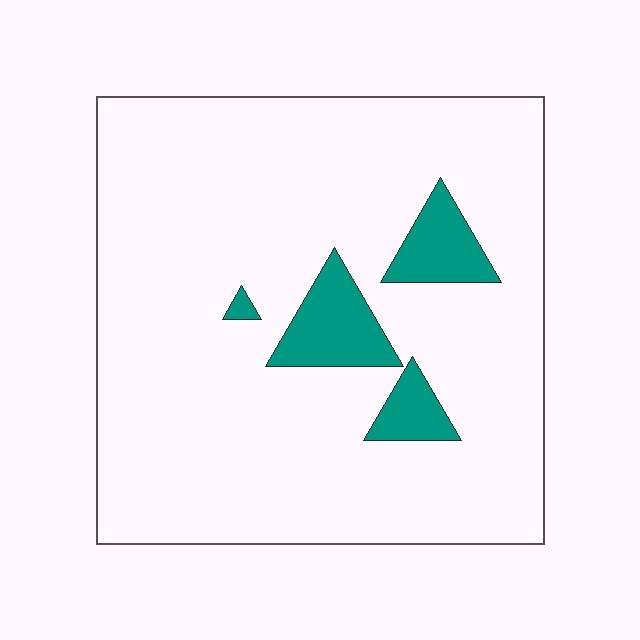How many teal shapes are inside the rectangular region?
4.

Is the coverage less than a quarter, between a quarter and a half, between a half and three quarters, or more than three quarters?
Less than a quarter.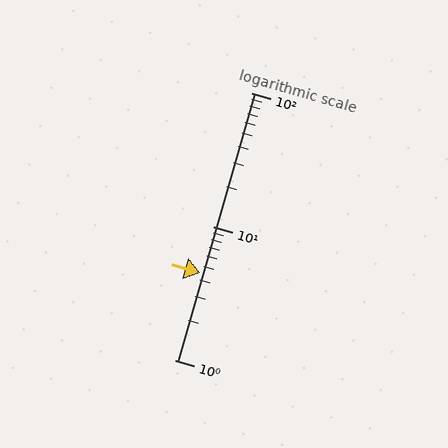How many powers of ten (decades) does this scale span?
The scale spans 2 decades, from 1 to 100.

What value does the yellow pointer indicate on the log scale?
The pointer indicates approximately 4.5.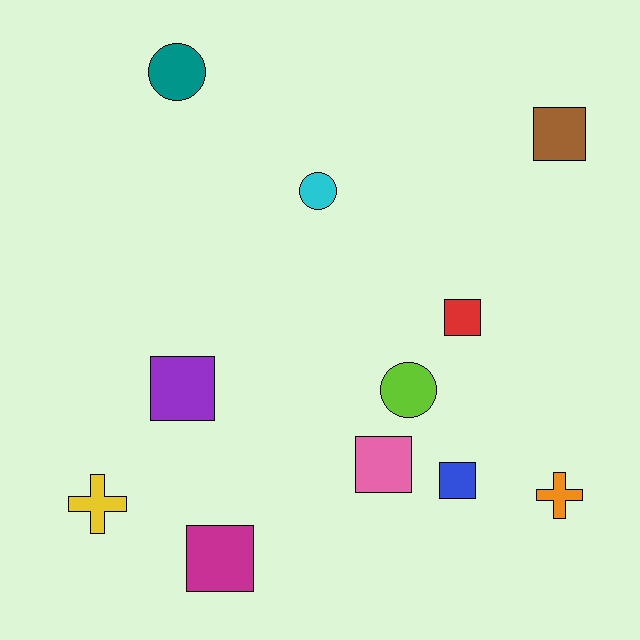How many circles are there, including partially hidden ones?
There are 3 circles.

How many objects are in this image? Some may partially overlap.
There are 11 objects.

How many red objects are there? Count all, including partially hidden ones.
There is 1 red object.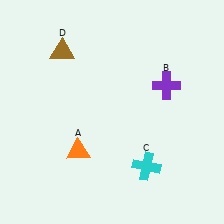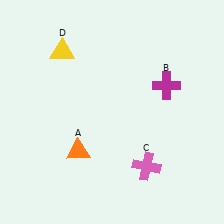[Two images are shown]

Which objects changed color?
B changed from purple to magenta. C changed from cyan to pink. D changed from brown to yellow.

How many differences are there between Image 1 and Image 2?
There are 3 differences between the two images.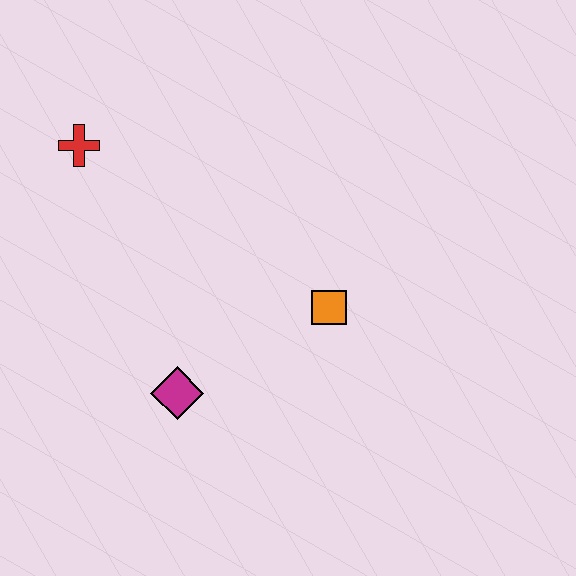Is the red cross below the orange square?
No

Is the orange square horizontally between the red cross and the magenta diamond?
No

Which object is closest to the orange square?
The magenta diamond is closest to the orange square.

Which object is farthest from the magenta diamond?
The red cross is farthest from the magenta diamond.